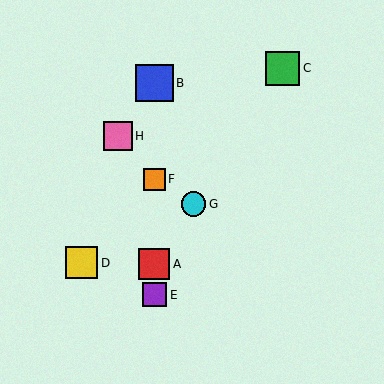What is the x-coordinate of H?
Object H is at x≈118.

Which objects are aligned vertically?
Objects A, B, E, F are aligned vertically.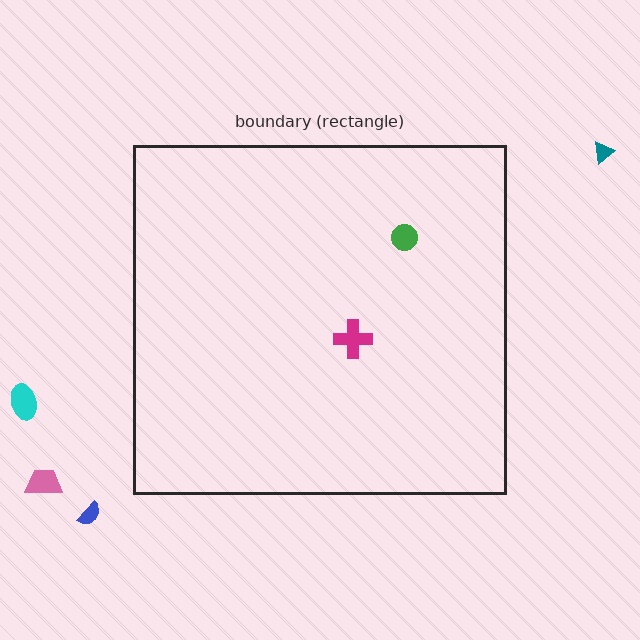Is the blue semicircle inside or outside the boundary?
Outside.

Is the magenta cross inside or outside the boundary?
Inside.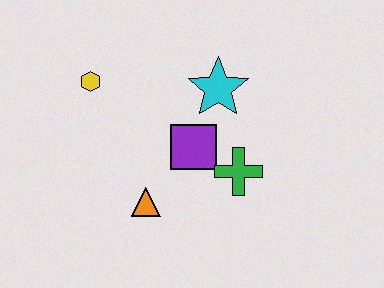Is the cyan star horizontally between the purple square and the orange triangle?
No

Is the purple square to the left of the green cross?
Yes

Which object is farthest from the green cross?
The yellow hexagon is farthest from the green cross.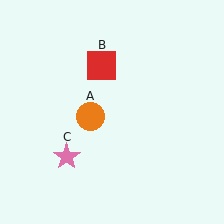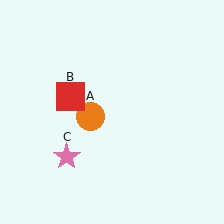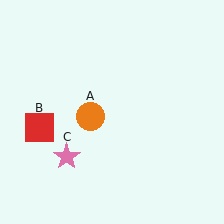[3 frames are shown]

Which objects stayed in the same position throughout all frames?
Orange circle (object A) and pink star (object C) remained stationary.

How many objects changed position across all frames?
1 object changed position: red square (object B).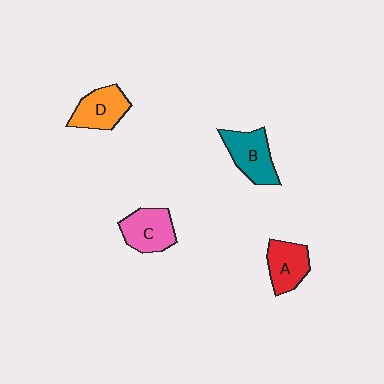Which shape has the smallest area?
Shape A (red).